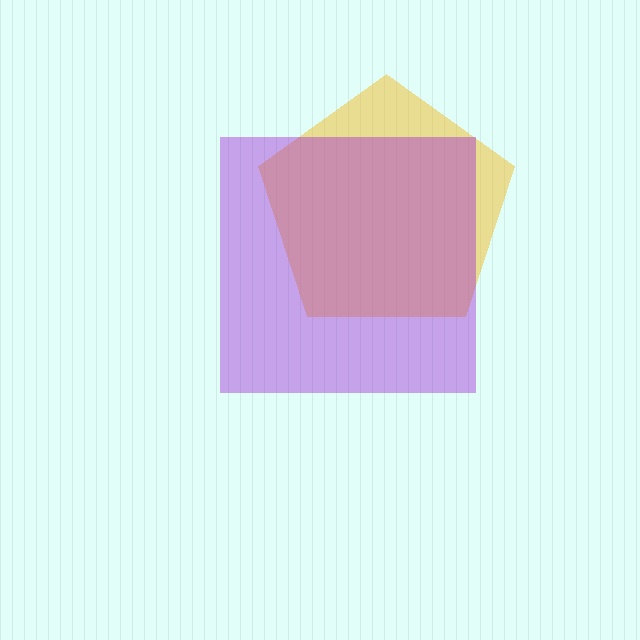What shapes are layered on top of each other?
The layered shapes are: a yellow pentagon, a purple square.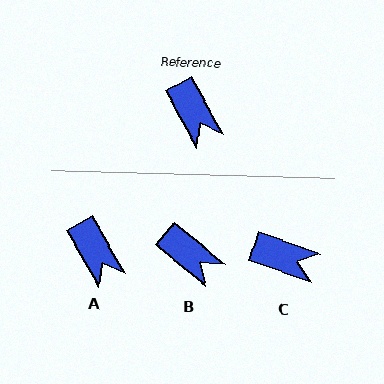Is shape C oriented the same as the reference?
No, it is off by about 41 degrees.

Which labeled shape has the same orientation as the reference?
A.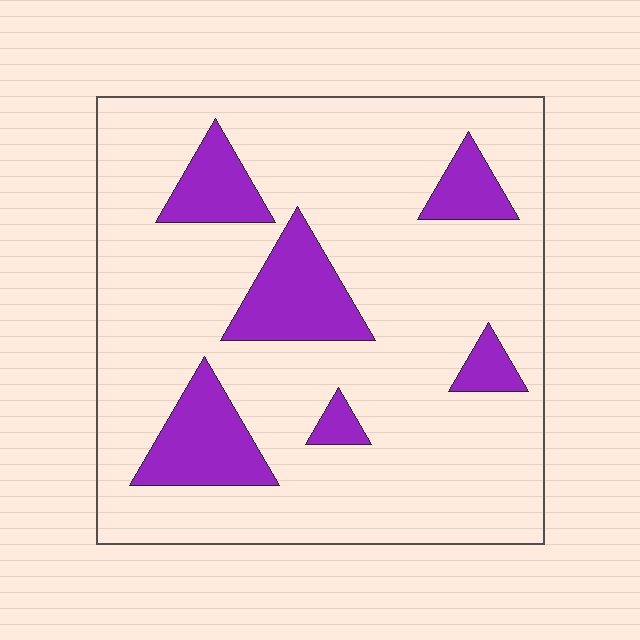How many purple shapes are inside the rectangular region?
6.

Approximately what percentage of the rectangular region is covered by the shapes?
Approximately 20%.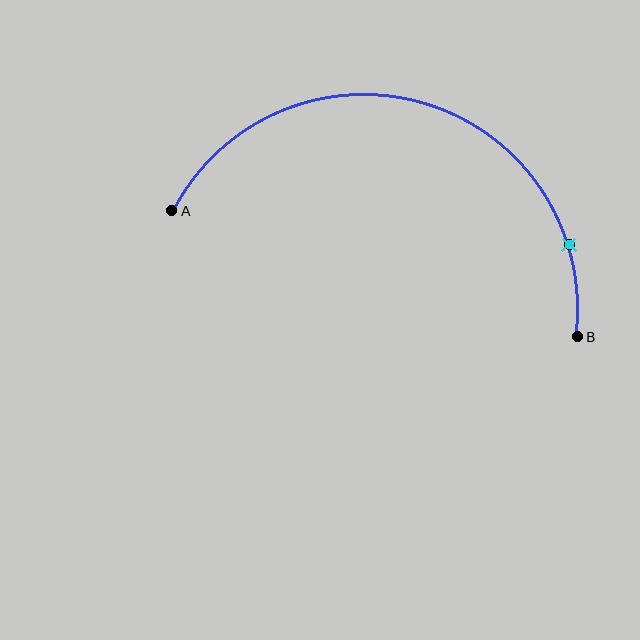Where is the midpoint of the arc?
The arc midpoint is the point on the curve farthest from the straight line joining A and B. It sits above that line.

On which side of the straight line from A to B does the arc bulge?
The arc bulges above the straight line connecting A and B.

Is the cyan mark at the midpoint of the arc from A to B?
No. The cyan mark lies on the arc but is closer to endpoint B. The arc midpoint would be at the point on the curve equidistant along the arc from both A and B.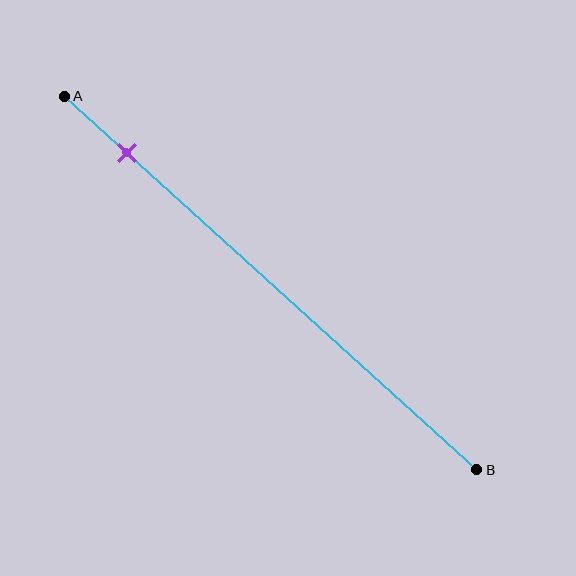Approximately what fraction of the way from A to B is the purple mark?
The purple mark is approximately 15% of the way from A to B.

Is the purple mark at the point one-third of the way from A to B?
No, the mark is at about 15% from A, not at the 33% one-third point.